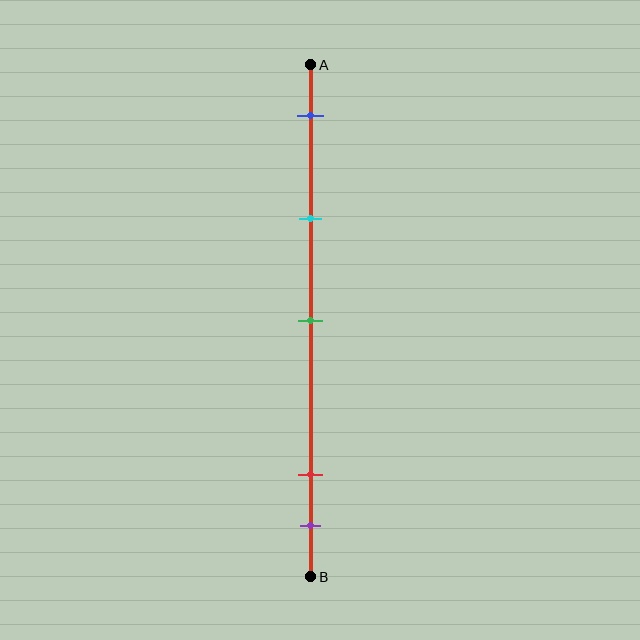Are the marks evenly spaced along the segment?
No, the marks are not evenly spaced.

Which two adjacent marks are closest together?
The red and purple marks are the closest adjacent pair.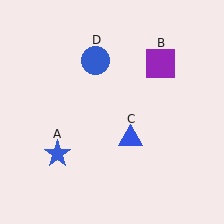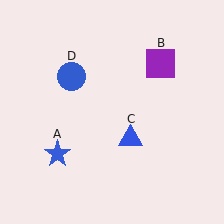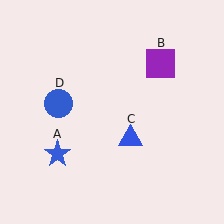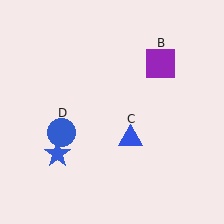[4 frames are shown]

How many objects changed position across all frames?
1 object changed position: blue circle (object D).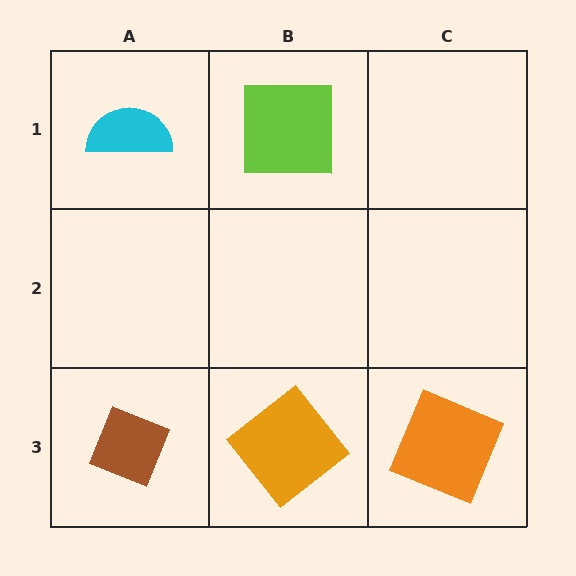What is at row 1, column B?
A lime square.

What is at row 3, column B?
An orange diamond.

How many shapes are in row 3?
3 shapes.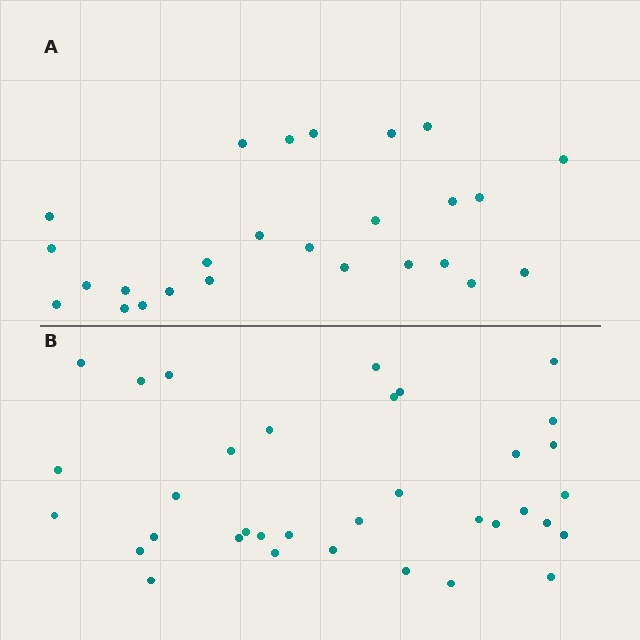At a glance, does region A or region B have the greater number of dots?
Region B (the bottom region) has more dots.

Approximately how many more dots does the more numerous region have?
Region B has roughly 8 or so more dots than region A.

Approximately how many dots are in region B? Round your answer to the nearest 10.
About 40 dots. (The exact count is 35, which rounds to 40.)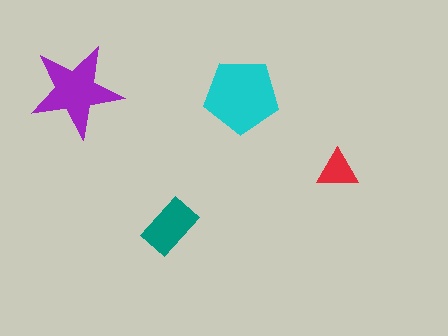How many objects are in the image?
There are 4 objects in the image.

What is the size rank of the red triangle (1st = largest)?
4th.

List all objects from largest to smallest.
The cyan pentagon, the purple star, the teal rectangle, the red triangle.